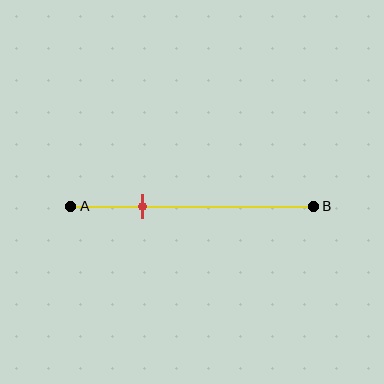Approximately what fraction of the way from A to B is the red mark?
The red mark is approximately 30% of the way from A to B.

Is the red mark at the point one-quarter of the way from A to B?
No, the mark is at about 30% from A, not at the 25% one-quarter point.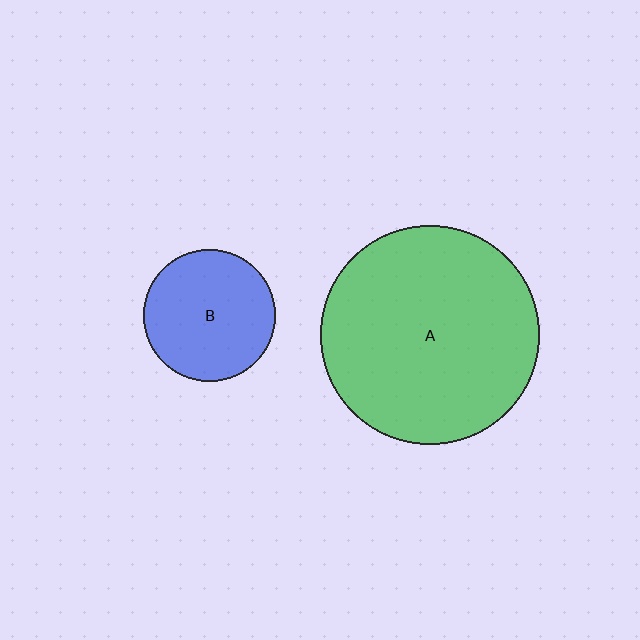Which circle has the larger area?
Circle A (green).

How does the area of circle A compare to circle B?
Approximately 2.7 times.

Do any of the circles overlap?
No, none of the circles overlap.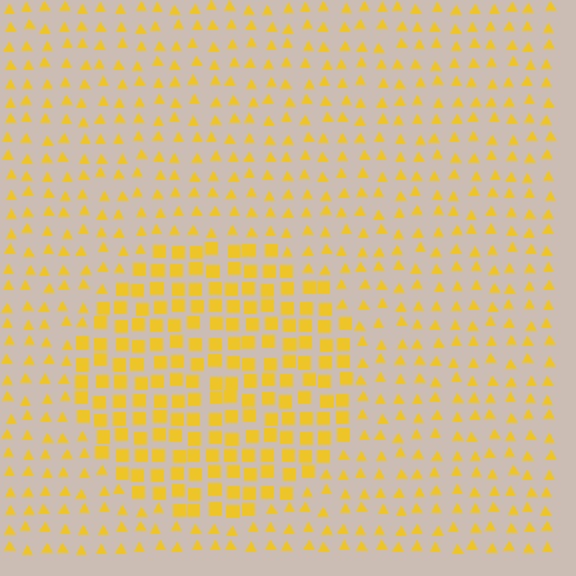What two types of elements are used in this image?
The image uses squares inside the circle region and triangles outside it.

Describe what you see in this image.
The image is filled with small yellow elements arranged in a uniform grid. A circle-shaped region contains squares, while the surrounding area contains triangles. The boundary is defined purely by the change in element shape.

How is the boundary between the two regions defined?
The boundary is defined by a change in element shape: squares inside vs. triangles outside. All elements share the same color and spacing.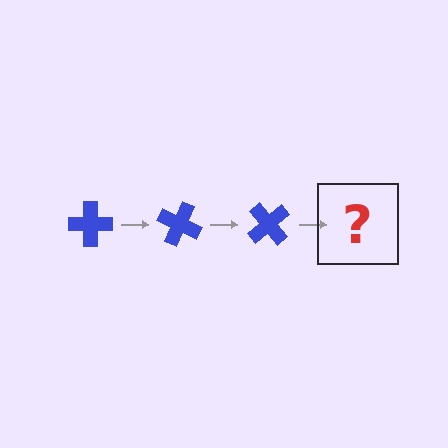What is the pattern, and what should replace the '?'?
The pattern is that the cross rotates 25 degrees each step. The '?' should be a blue cross rotated 75 degrees.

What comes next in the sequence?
The next element should be a blue cross rotated 75 degrees.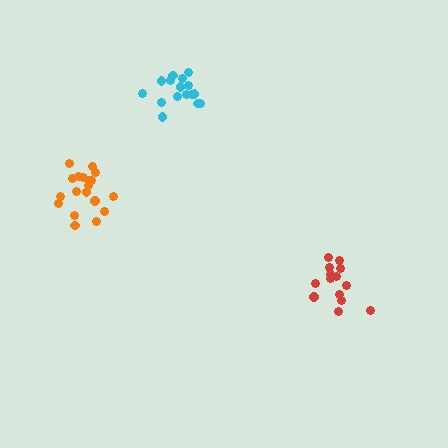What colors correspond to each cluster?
The clusters are colored: orange, red, cyan.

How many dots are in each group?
Group 1: 19 dots, Group 2: 14 dots, Group 3: 16 dots (49 total).